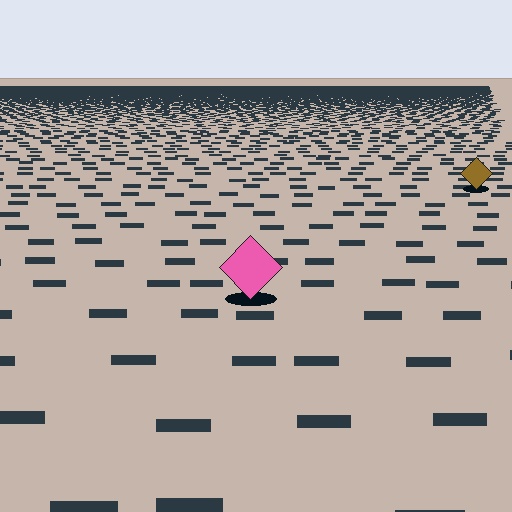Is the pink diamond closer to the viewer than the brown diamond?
Yes. The pink diamond is closer — you can tell from the texture gradient: the ground texture is coarser near it.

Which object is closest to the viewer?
The pink diamond is closest. The texture marks near it are larger and more spread out.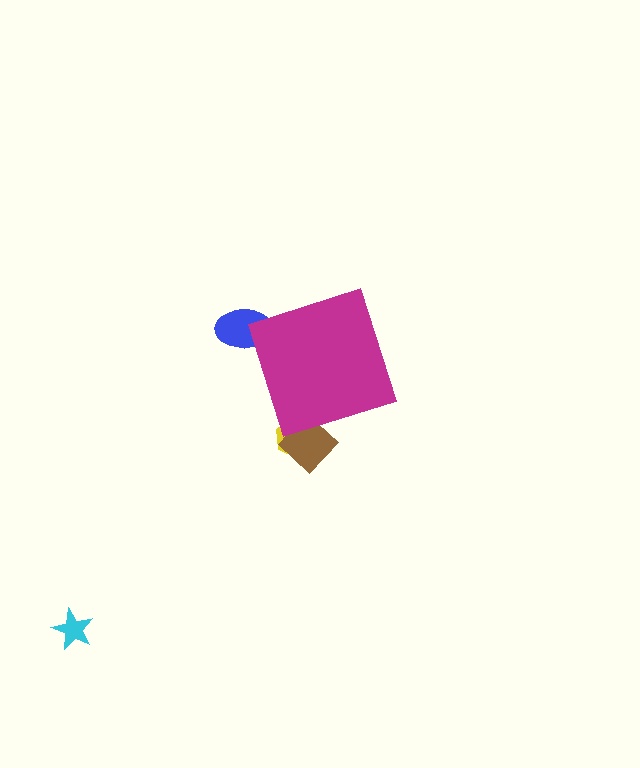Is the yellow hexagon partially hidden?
Yes, the yellow hexagon is partially hidden behind the magenta diamond.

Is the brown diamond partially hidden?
Yes, the brown diamond is partially hidden behind the magenta diamond.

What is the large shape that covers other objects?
A magenta diamond.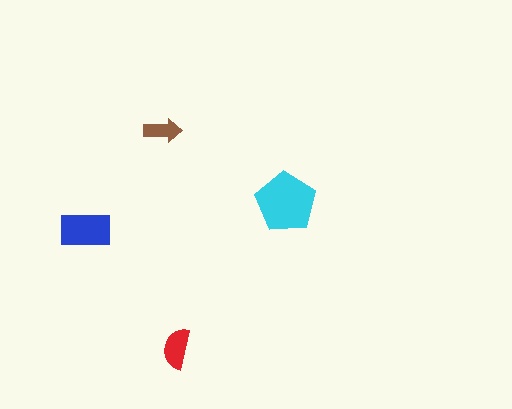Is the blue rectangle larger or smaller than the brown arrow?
Larger.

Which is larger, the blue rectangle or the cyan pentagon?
The cyan pentagon.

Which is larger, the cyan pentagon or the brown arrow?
The cyan pentagon.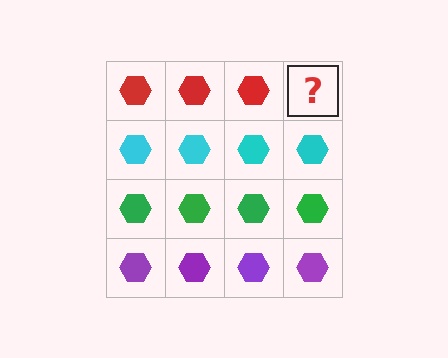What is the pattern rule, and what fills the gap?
The rule is that each row has a consistent color. The gap should be filled with a red hexagon.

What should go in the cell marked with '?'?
The missing cell should contain a red hexagon.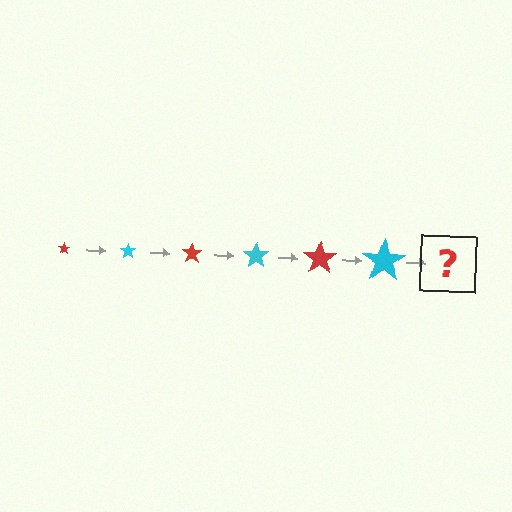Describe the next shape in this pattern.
It should be a red star, larger than the previous one.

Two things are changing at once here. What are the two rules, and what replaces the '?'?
The two rules are that the star grows larger each step and the color cycles through red and cyan. The '?' should be a red star, larger than the previous one.